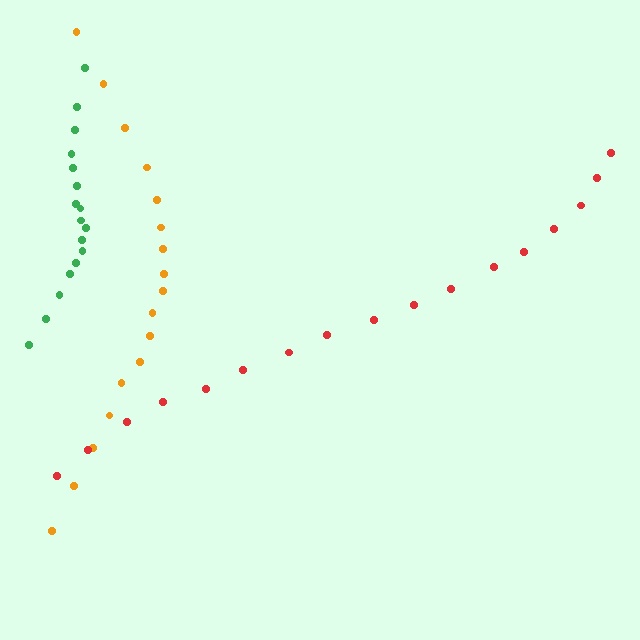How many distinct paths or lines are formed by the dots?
There are 3 distinct paths.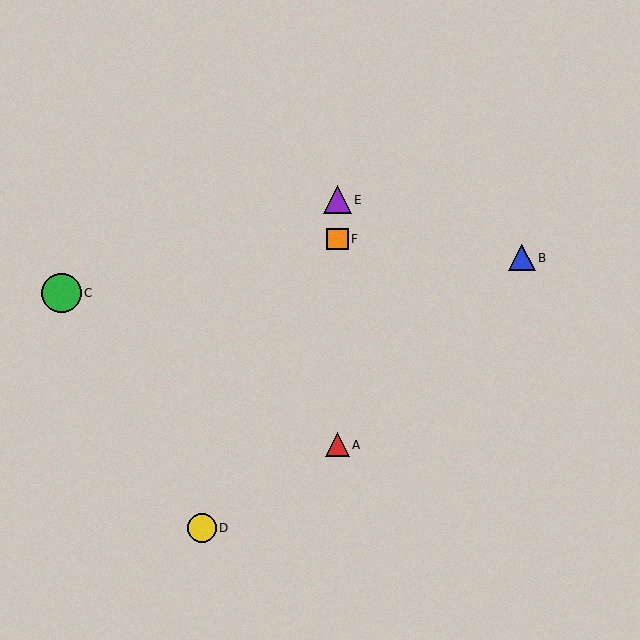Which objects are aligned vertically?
Objects A, E, F are aligned vertically.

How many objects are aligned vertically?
3 objects (A, E, F) are aligned vertically.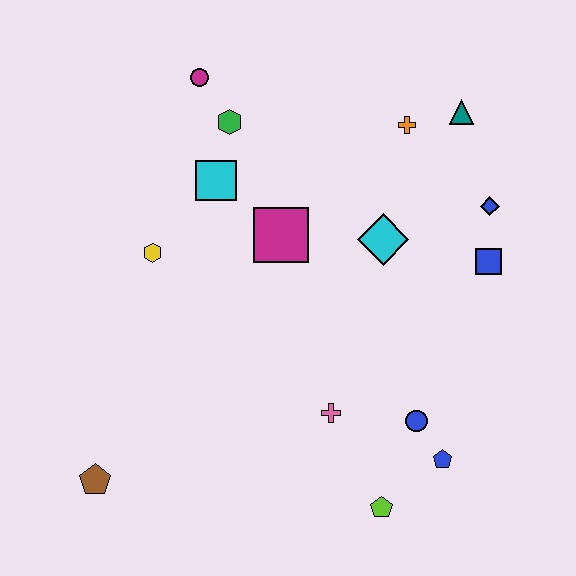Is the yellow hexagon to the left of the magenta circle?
Yes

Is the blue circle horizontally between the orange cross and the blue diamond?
Yes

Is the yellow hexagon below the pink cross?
No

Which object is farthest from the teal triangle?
The brown pentagon is farthest from the teal triangle.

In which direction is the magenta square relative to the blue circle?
The magenta square is above the blue circle.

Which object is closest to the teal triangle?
The orange cross is closest to the teal triangle.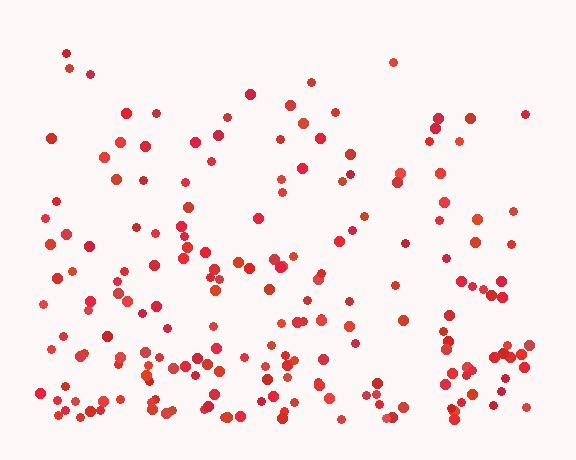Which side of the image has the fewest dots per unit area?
The top.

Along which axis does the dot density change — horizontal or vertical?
Vertical.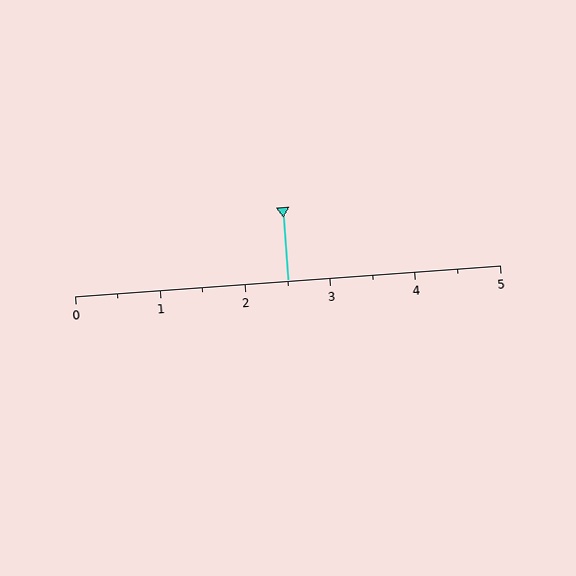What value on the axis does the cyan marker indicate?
The marker indicates approximately 2.5.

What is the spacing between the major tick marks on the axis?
The major ticks are spaced 1 apart.